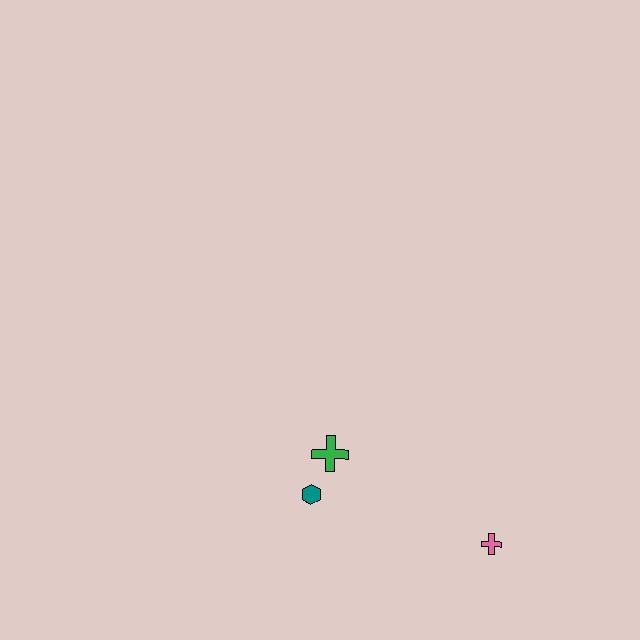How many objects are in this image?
There are 3 objects.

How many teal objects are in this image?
There is 1 teal object.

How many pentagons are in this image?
There are no pentagons.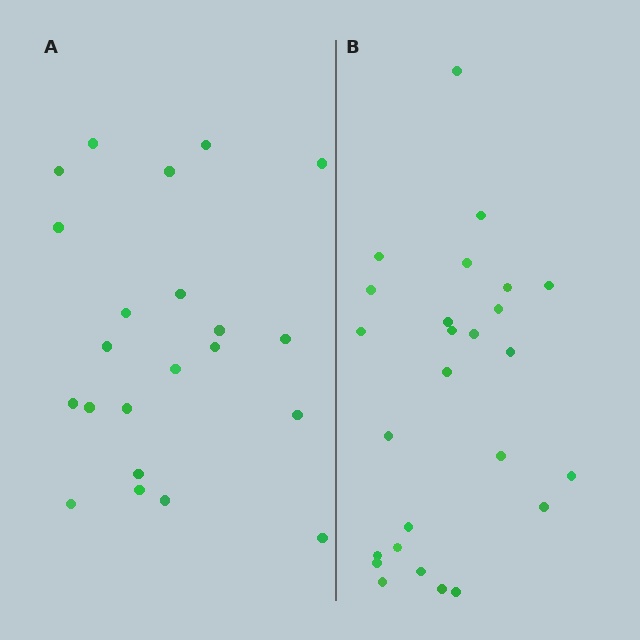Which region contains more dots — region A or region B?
Region B (the right region) has more dots.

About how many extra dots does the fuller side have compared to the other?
Region B has about 4 more dots than region A.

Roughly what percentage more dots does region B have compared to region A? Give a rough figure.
About 20% more.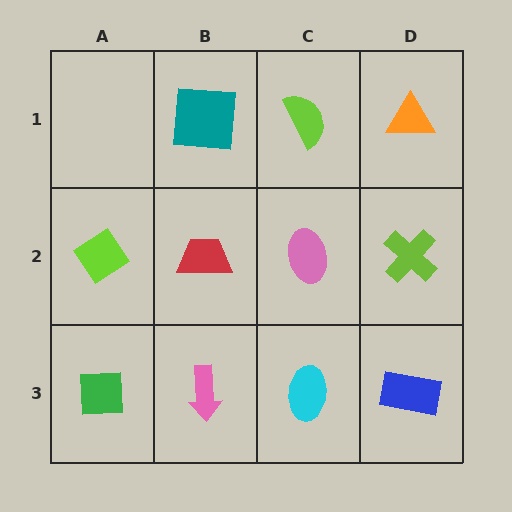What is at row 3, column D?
A blue rectangle.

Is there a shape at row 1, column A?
No, that cell is empty.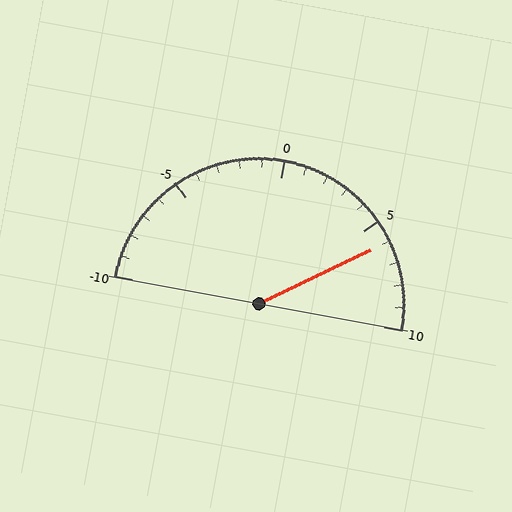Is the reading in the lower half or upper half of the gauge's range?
The reading is in the upper half of the range (-10 to 10).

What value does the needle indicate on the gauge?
The needle indicates approximately 6.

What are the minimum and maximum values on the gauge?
The gauge ranges from -10 to 10.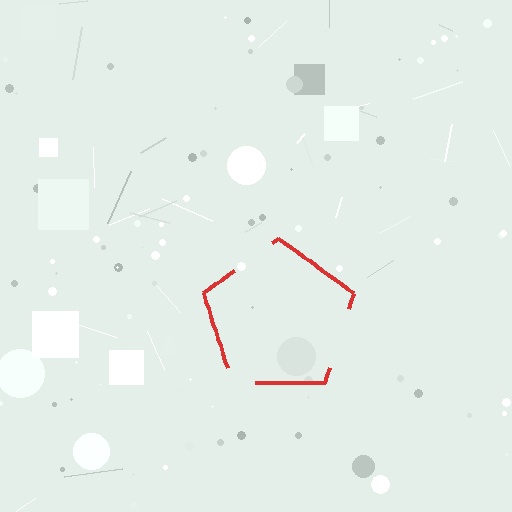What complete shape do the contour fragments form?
The contour fragments form a pentagon.